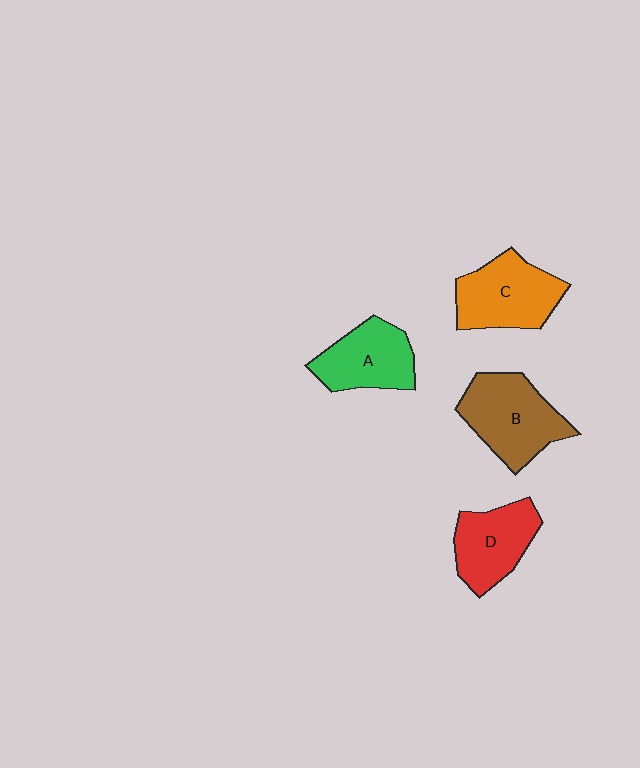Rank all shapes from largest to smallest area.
From largest to smallest: B (brown), C (orange), A (green), D (red).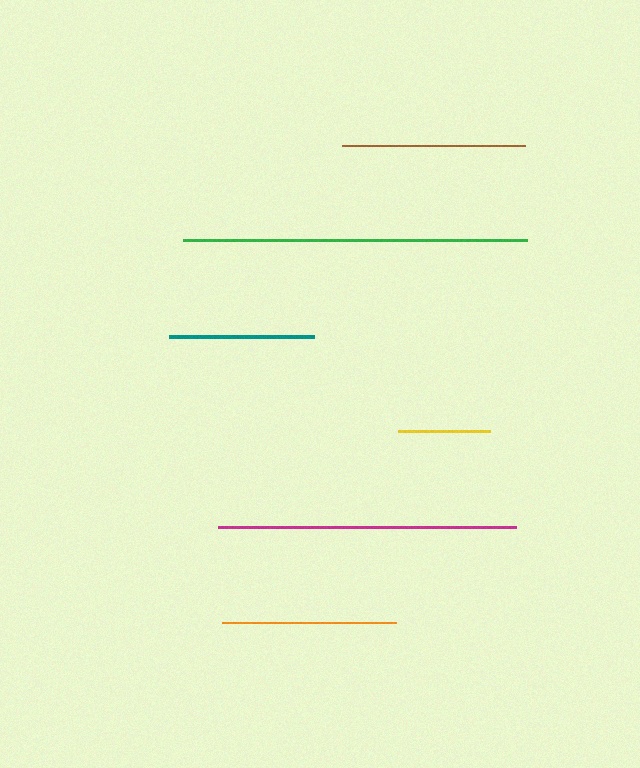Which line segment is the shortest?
The yellow line is the shortest at approximately 92 pixels.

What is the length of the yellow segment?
The yellow segment is approximately 92 pixels long.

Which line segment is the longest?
The green line is the longest at approximately 344 pixels.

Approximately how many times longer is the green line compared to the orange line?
The green line is approximately 2.0 times the length of the orange line.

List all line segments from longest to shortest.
From longest to shortest: green, magenta, brown, orange, teal, yellow.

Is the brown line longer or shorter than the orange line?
The brown line is longer than the orange line.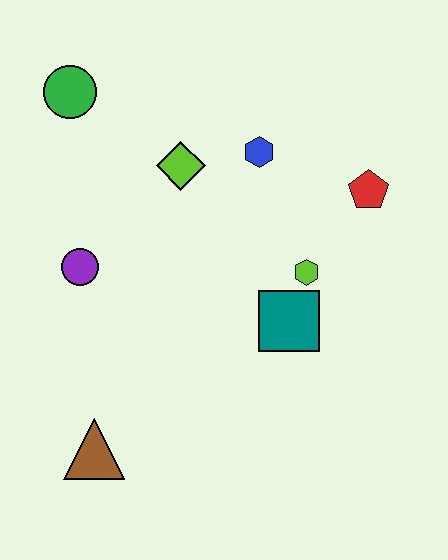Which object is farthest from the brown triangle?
The red pentagon is farthest from the brown triangle.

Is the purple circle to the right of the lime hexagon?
No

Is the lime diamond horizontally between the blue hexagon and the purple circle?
Yes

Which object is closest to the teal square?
The lime hexagon is closest to the teal square.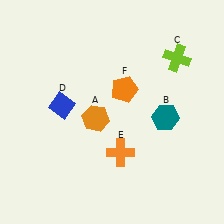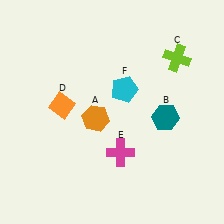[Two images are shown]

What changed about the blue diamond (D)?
In Image 1, D is blue. In Image 2, it changed to orange.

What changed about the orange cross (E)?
In Image 1, E is orange. In Image 2, it changed to magenta.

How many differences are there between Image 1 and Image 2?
There are 3 differences between the two images.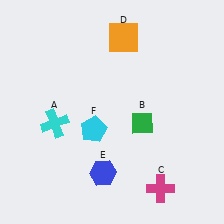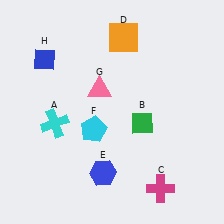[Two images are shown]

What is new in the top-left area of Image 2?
A blue diamond (H) was added in the top-left area of Image 2.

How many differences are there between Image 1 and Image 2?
There are 2 differences between the two images.